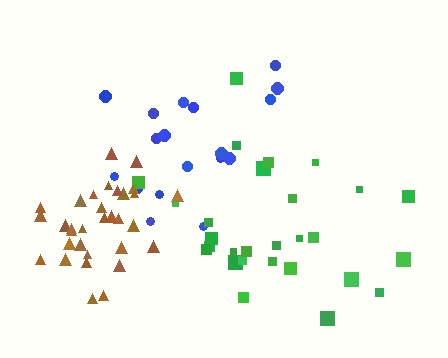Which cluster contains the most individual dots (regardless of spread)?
Brown (32).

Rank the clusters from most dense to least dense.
brown, blue, green.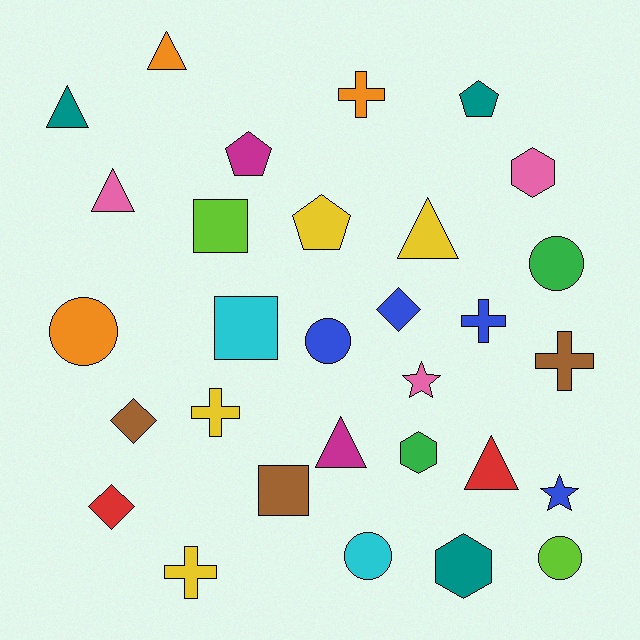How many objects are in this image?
There are 30 objects.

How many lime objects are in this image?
There are 2 lime objects.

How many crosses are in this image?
There are 5 crosses.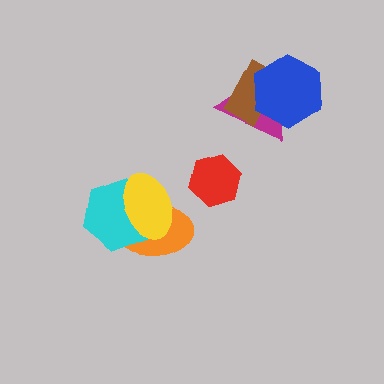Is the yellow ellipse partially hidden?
No, no other shape covers it.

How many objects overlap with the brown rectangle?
2 objects overlap with the brown rectangle.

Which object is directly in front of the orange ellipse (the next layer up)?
The cyan hexagon is directly in front of the orange ellipse.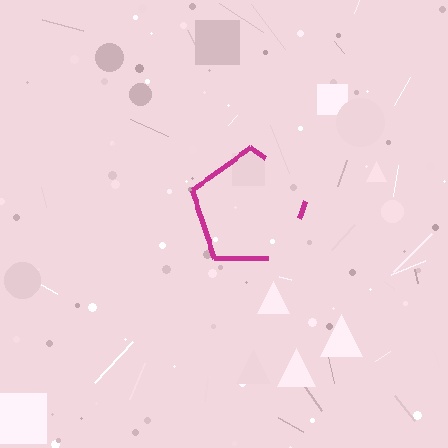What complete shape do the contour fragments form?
The contour fragments form a pentagon.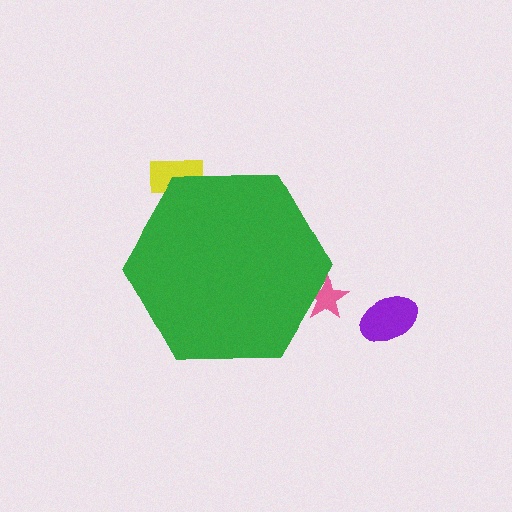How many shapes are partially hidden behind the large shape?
2 shapes are partially hidden.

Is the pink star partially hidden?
Yes, the pink star is partially hidden behind the green hexagon.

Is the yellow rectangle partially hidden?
Yes, the yellow rectangle is partially hidden behind the green hexagon.